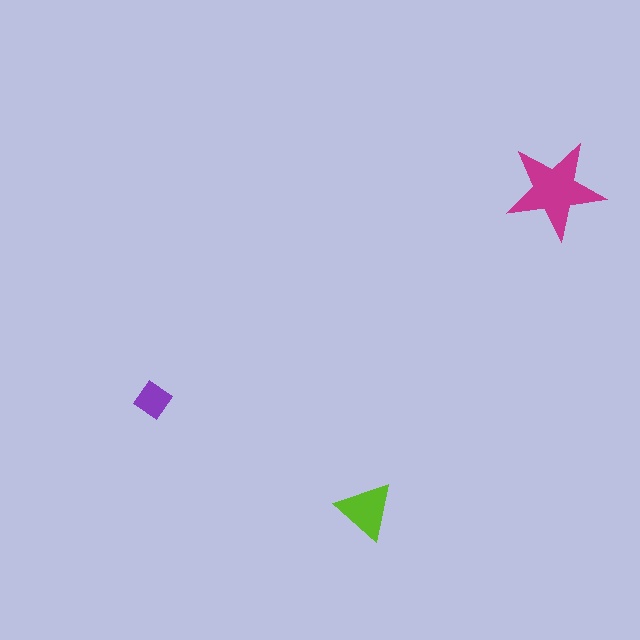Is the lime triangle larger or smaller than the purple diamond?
Larger.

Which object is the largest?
The magenta star.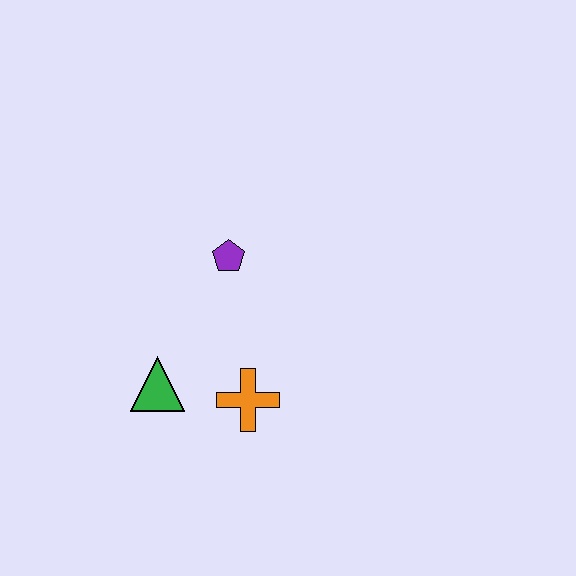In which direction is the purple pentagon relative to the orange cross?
The purple pentagon is above the orange cross.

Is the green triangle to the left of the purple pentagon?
Yes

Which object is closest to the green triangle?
The orange cross is closest to the green triangle.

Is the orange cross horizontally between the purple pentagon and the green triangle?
No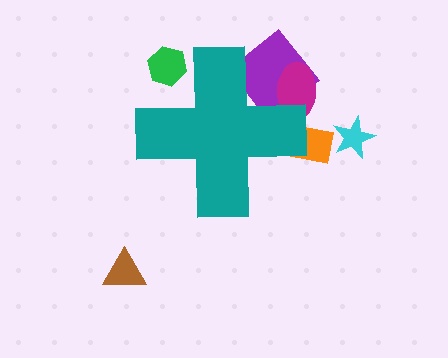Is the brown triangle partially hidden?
No, the brown triangle is fully visible.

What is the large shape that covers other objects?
A teal cross.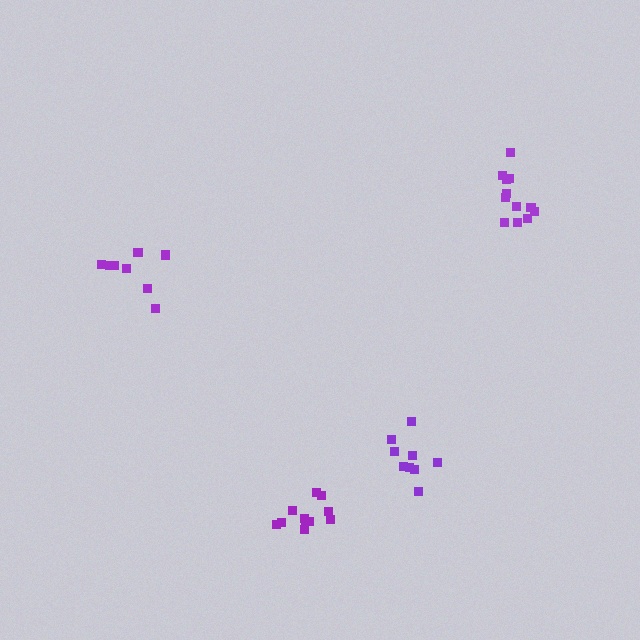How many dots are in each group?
Group 1: 8 dots, Group 2: 11 dots, Group 3: 9 dots, Group 4: 12 dots (40 total).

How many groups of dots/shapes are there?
There are 4 groups.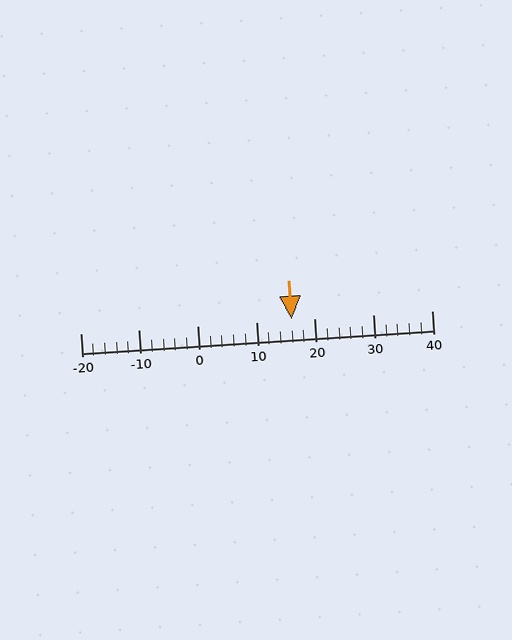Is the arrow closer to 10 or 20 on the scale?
The arrow is closer to 20.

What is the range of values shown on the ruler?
The ruler shows values from -20 to 40.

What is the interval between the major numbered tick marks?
The major tick marks are spaced 10 units apart.